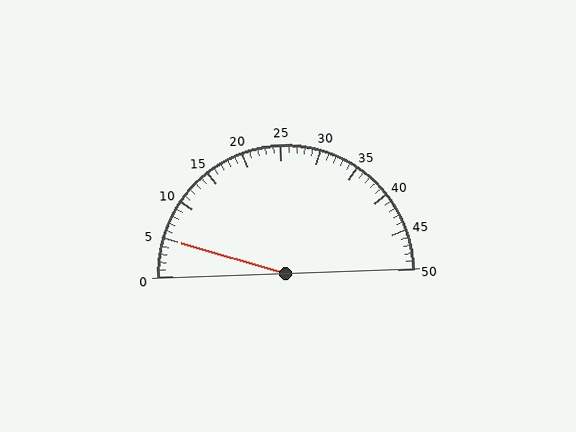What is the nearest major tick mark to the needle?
The nearest major tick mark is 5.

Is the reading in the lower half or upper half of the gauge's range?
The reading is in the lower half of the range (0 to 50).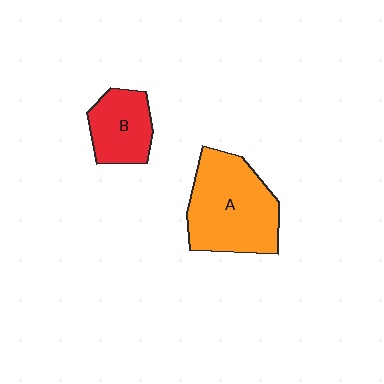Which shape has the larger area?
Shape A (orange).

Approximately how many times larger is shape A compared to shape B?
Approximately 1.9 times.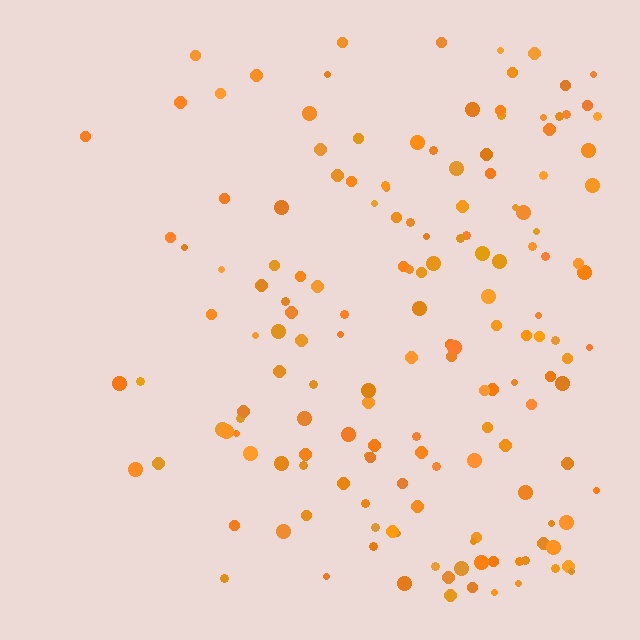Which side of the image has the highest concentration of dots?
The right.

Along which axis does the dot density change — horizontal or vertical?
Horizontal.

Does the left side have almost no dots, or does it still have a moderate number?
Still a moderate number, just noticeably fewer than the right.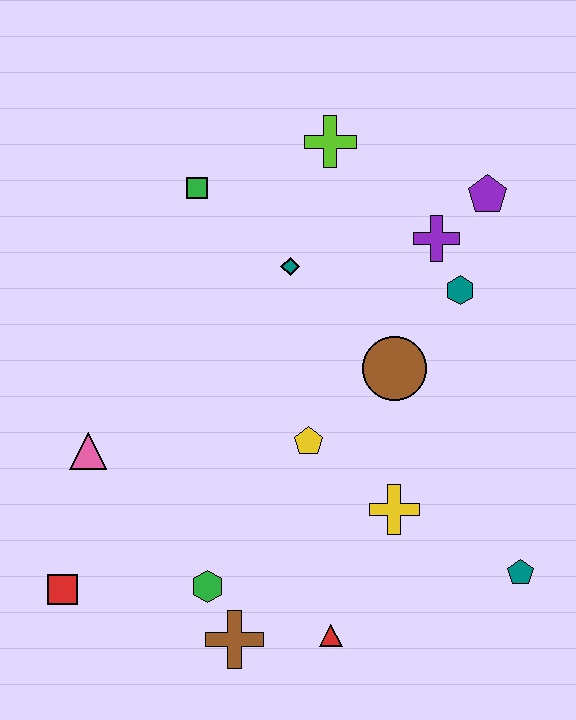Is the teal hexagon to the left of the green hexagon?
No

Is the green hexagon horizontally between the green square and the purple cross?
Yes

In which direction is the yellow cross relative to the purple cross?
The yellow cross is below the purple cross.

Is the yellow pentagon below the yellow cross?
No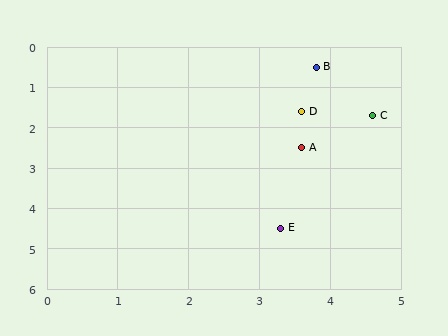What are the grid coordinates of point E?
Point E is at approximately (3.3, 4.5).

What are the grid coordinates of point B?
Point B is at approximately (3.8, 0.5).